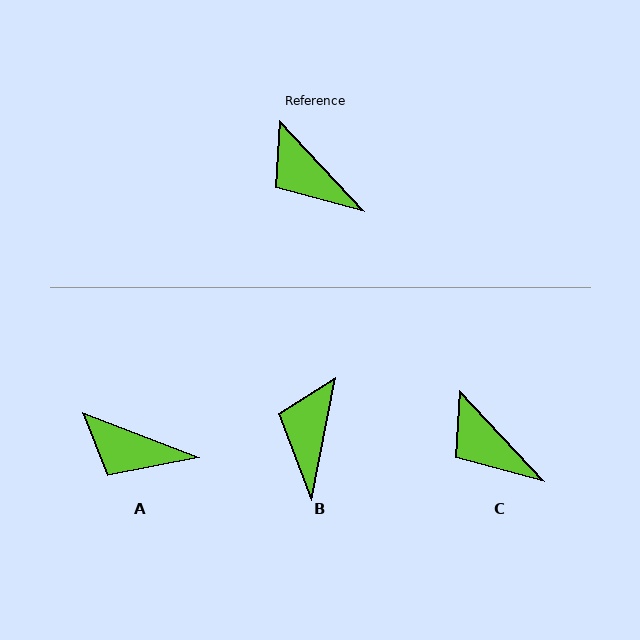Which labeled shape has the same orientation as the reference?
C.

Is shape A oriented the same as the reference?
No, it is off by about 26 degrees.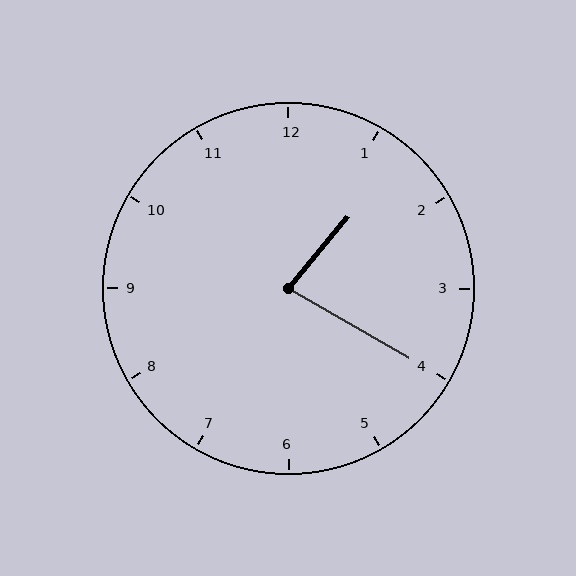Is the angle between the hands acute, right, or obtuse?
It is acute.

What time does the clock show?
1:20.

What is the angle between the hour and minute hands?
Approximately 80 degrees.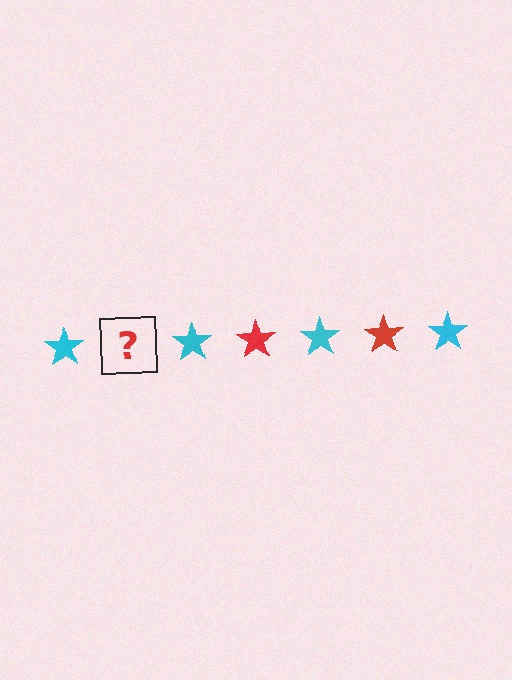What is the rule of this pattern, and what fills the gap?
The rule is that the pattern cycles through cyan, red stars. The gap should be filled with a red star.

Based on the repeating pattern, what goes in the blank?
The blank should be a red star.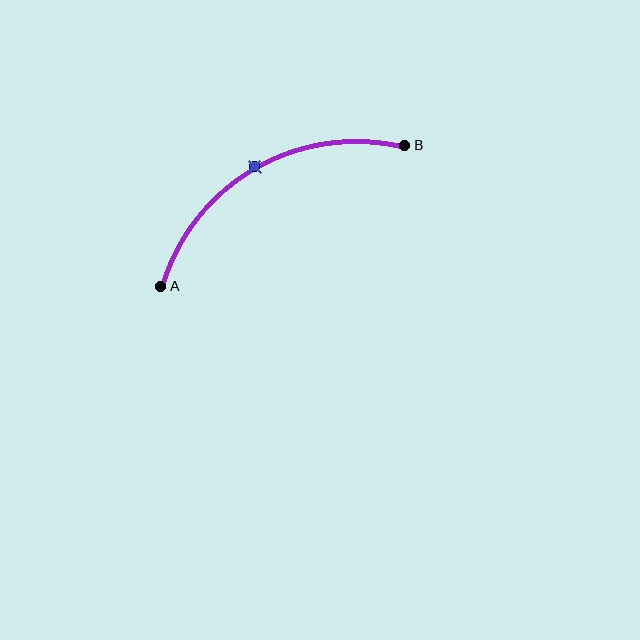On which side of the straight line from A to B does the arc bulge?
The arc bulges above the straight line connecting A and B.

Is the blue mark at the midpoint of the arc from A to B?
Yes. The blue mark lies on the arc at equal arc-length from both A and B — it is the arc midpoint.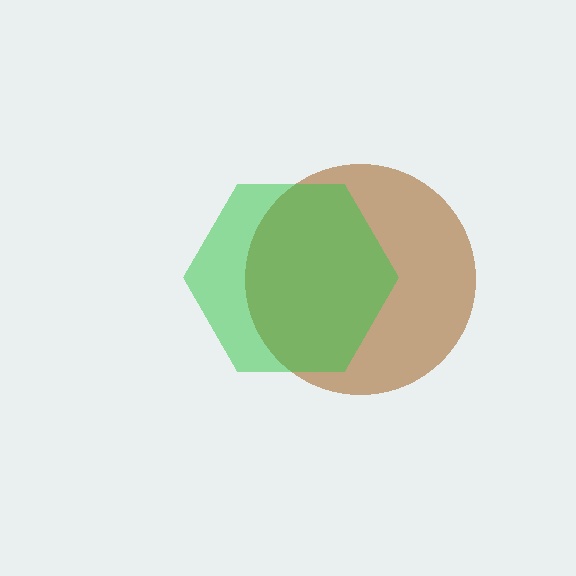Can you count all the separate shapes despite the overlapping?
Yes, there are 2 separate shapes.